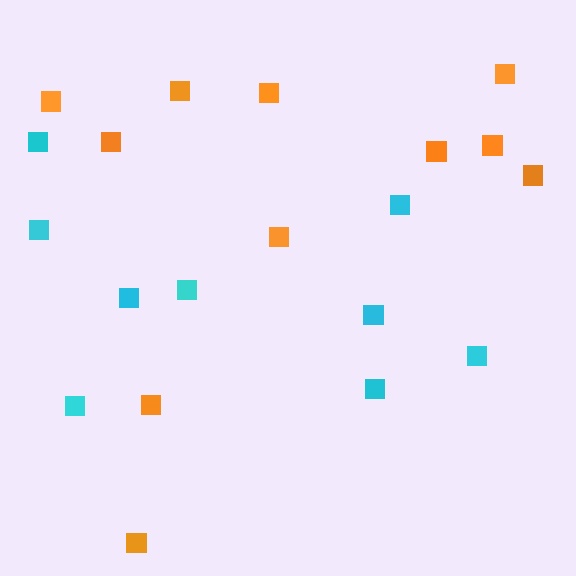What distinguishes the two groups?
There are 2 groups: one group of cyan squares (9) and one group of orange squares (11).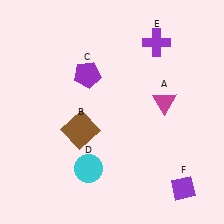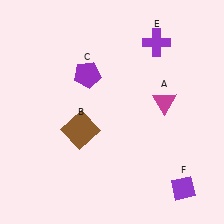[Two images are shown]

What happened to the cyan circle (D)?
The cyan circle (D) was removed in Image 2. It was in the bottom-left area of Image 1.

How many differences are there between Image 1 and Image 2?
There is 1 difference between the two images.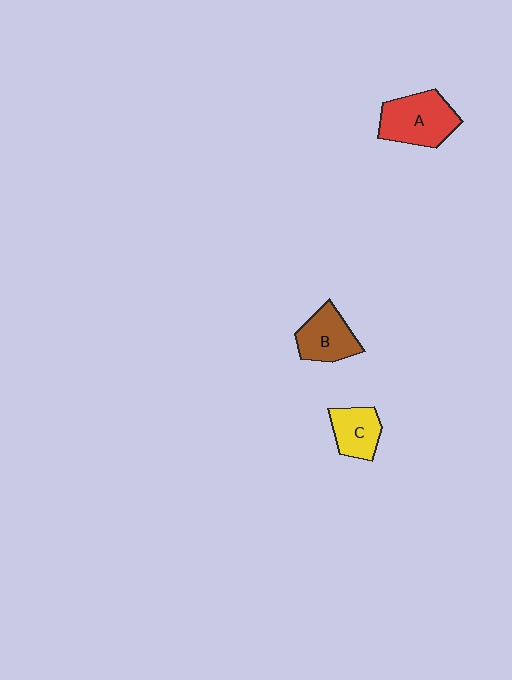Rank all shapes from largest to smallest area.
From largest to smallest: A (red), B (brown), C (yellow).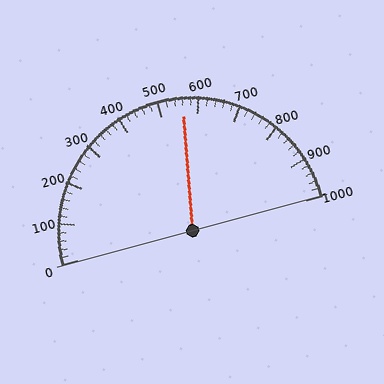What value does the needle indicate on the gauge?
The needle indicates approximately 560.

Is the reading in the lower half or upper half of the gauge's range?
The reading is in the upper half of the range (0 to 1000).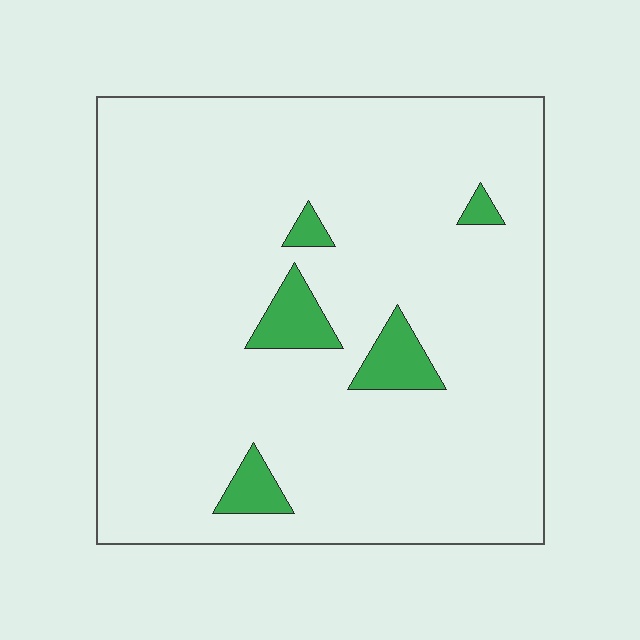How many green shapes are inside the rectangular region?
5.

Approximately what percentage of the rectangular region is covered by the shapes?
Approximately 5%.